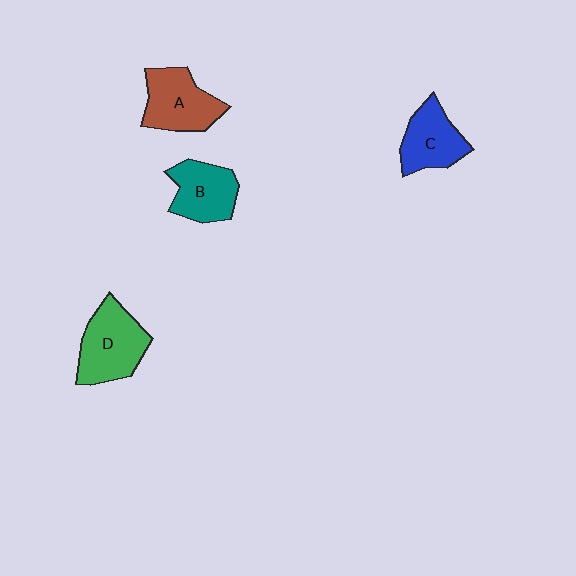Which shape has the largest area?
Shape D (green).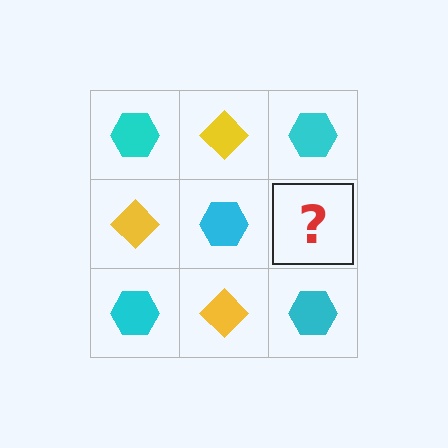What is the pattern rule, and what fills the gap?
The rule is that it alternates cyan hexagon and yellow diamond in a checkerboard pattern. The gap should be filled with a yellow diamond.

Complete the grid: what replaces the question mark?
The question mark should be replaced with a yellow diamond.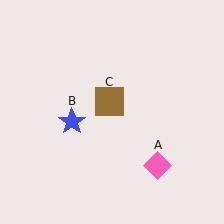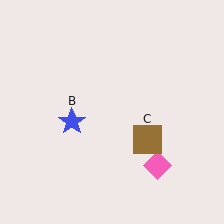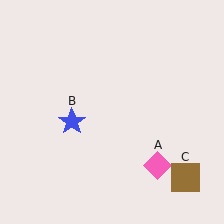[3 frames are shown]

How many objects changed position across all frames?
1 object changed position: brown square (object C).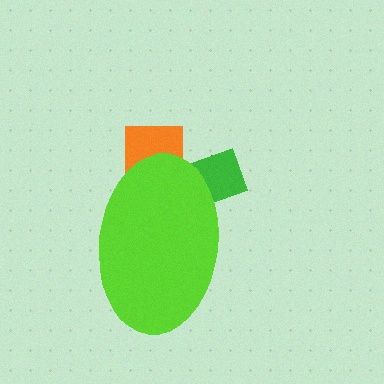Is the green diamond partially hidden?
Yes, the green diamond is partially hidden behind the lime ellipse.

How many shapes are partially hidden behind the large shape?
3 shapes are partially hidden.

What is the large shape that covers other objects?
A lime ellipse.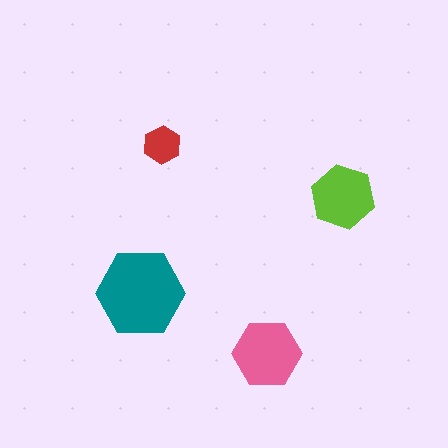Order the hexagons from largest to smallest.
the teal one, the pink one, the lime one, the red one.